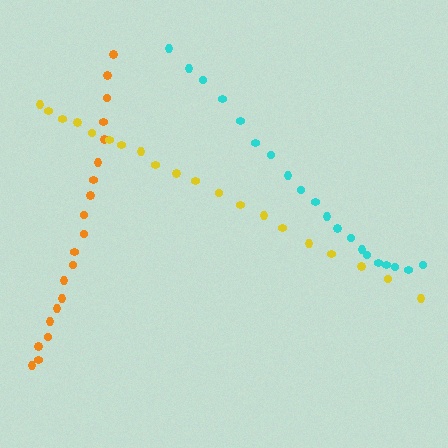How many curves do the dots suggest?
There are 3 distinct paths.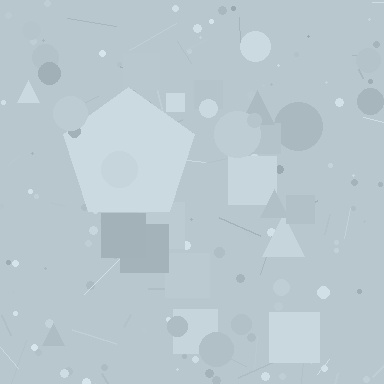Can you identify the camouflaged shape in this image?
The camouflaged shape is a pentagon.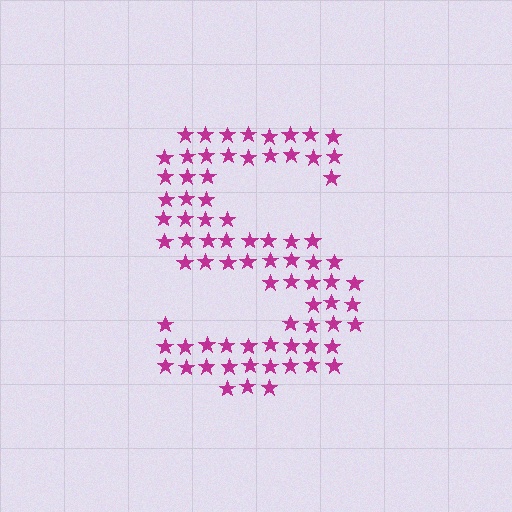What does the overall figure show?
The overall figure shows the letter S.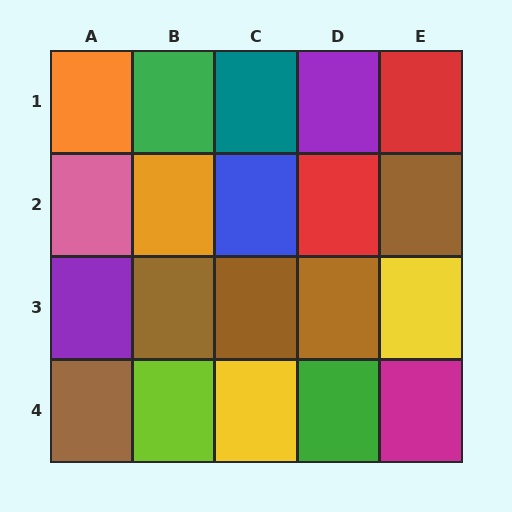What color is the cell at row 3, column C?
Brown.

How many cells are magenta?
1 cell is magenta.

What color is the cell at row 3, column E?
Yellow.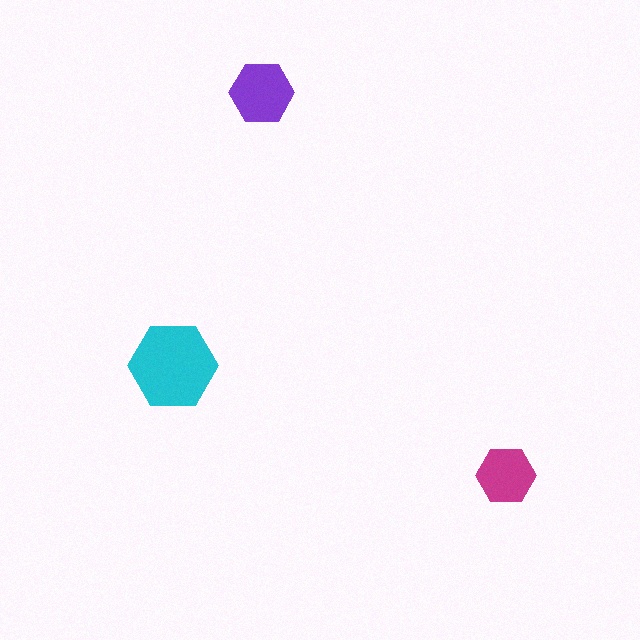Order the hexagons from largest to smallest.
the cyan one, the purple one, the magenta one.